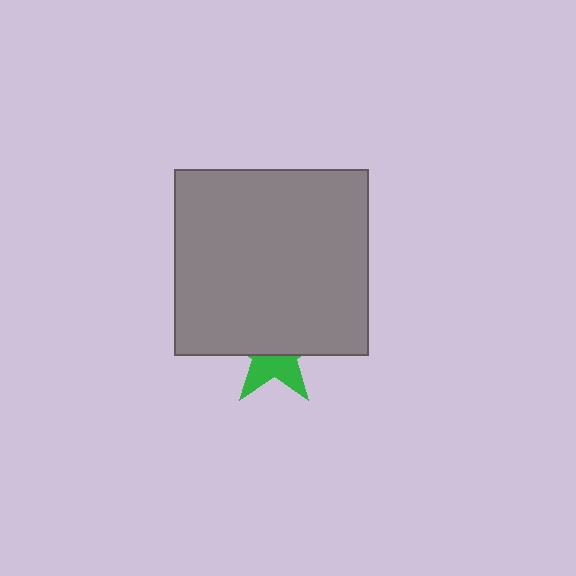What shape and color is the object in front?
The object in front is a gray rectangle.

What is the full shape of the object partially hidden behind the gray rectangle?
The partially hidden object is a green star.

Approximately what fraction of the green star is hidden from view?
Roughly 59% of the green star is hidden behind the gray rectangle.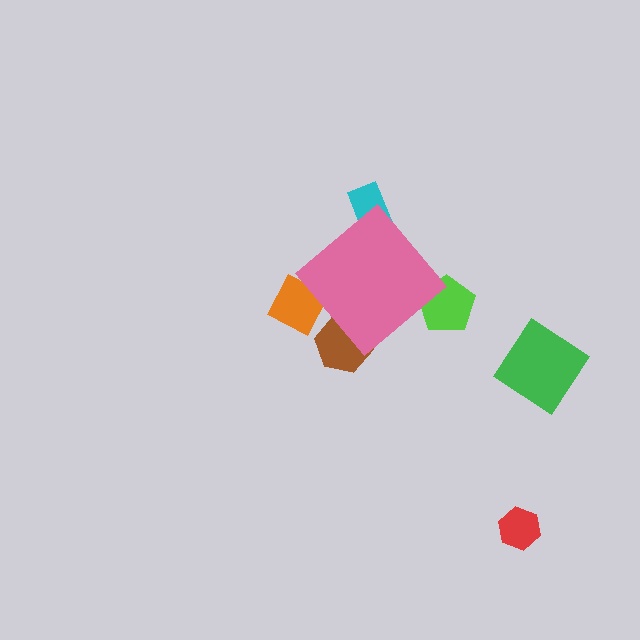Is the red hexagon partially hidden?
No, the red hexagon is fully visible.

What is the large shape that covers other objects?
A pink diamond.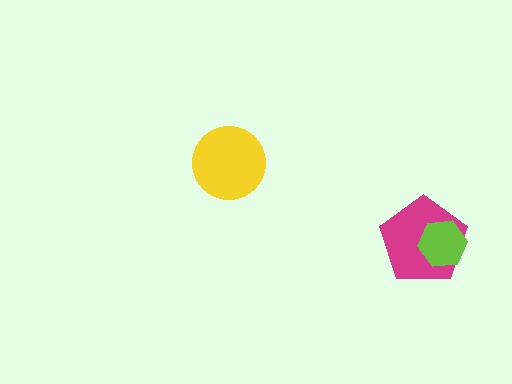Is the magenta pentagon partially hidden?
Yes, it is partially covered by another shape.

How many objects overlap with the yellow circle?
0 objects overlap with the yellow circle.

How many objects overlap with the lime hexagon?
1 object overlaps with the lime hexagon.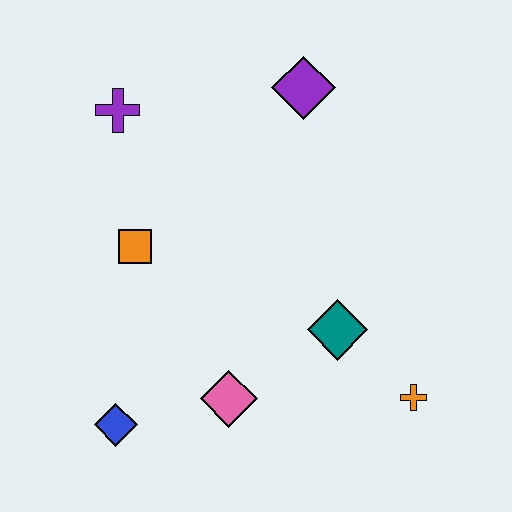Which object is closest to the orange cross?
The teal diamond is closest to the orange cross.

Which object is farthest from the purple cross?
The orange cross is farthest from the purple cross.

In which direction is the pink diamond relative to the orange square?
The pink diamond is below the orange square.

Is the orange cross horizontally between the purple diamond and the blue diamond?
No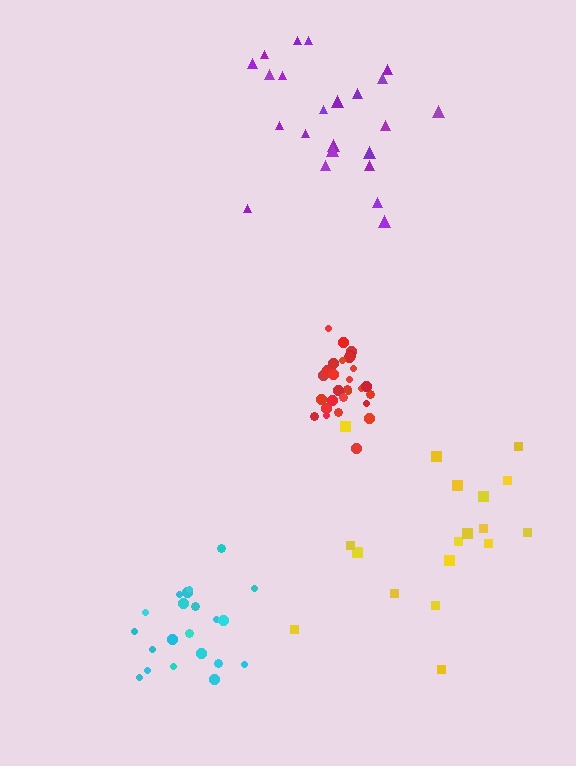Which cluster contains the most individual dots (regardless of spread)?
Red (30).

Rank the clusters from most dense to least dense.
red, cyan, purple, yellow.